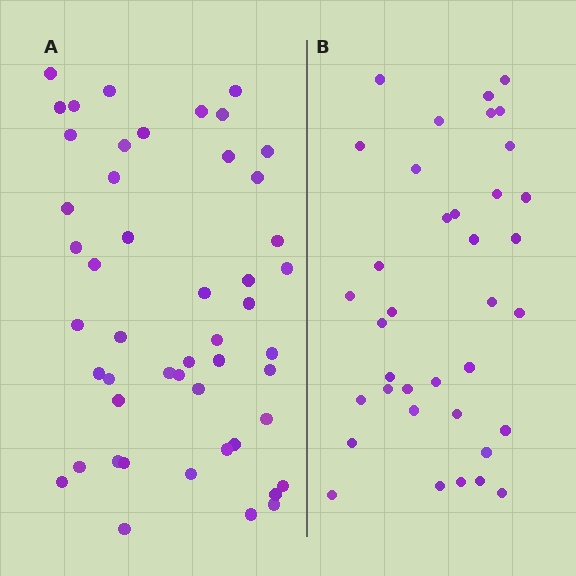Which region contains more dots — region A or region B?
Region A (the left region) has more dots.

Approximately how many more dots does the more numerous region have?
Region A has roughly 12 or so more dots than region B.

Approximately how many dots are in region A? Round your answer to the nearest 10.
About 50 dots. (The exact count is 49, which rounds to 50.)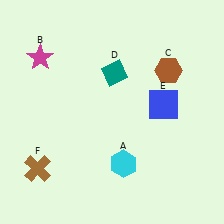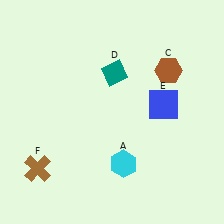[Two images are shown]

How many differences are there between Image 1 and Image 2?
There is 1 difference between the two images.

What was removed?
The magenta star (B) was removed in Image 2.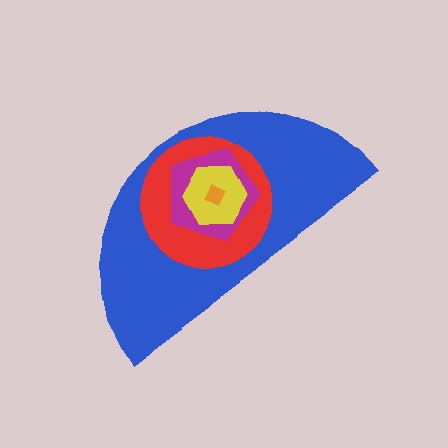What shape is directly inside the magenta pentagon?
The yellow hexagon.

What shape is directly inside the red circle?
The magenta pentagon.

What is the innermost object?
The orange square.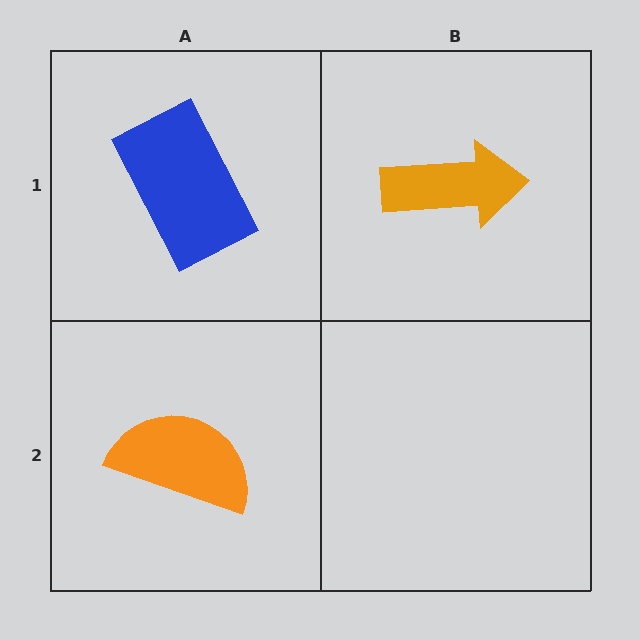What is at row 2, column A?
An orange semicircle.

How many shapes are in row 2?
1 shape.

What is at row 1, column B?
An orange arrow.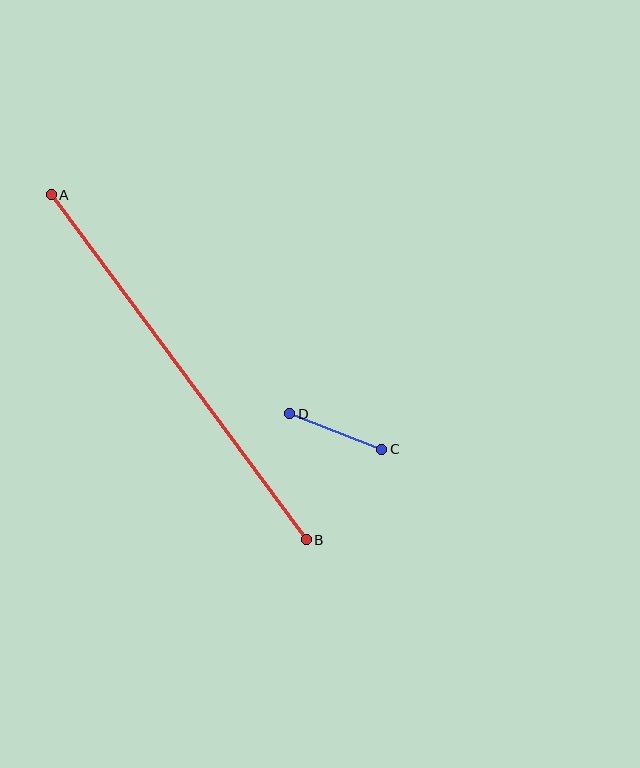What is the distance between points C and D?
The distance is approximately 99 pixels.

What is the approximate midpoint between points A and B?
The midpoint is at approximately (179, 367) pixels.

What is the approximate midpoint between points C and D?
The midpoint is at approximately (336, 431) pixels.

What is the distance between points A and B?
The distance is approximately 429 pixels.